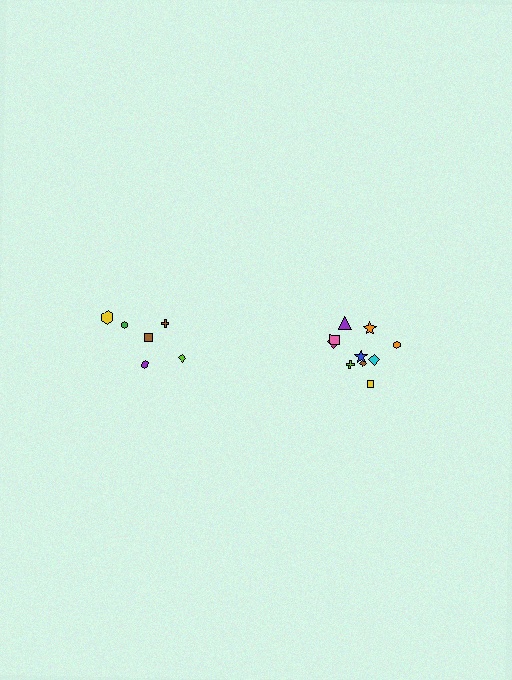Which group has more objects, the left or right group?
The right group.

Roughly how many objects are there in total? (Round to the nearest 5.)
Roughly 15 objects in total.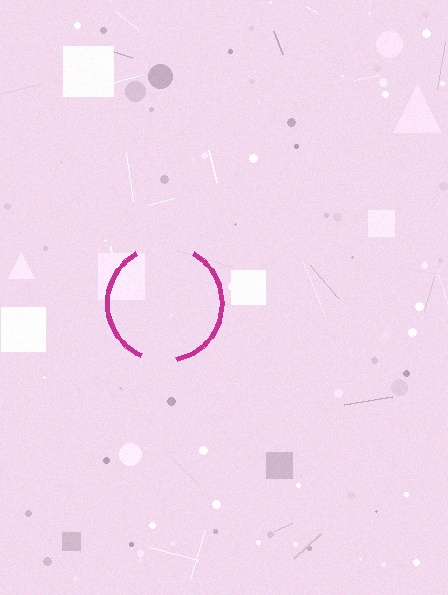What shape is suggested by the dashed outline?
The dashed outline suggests a circle.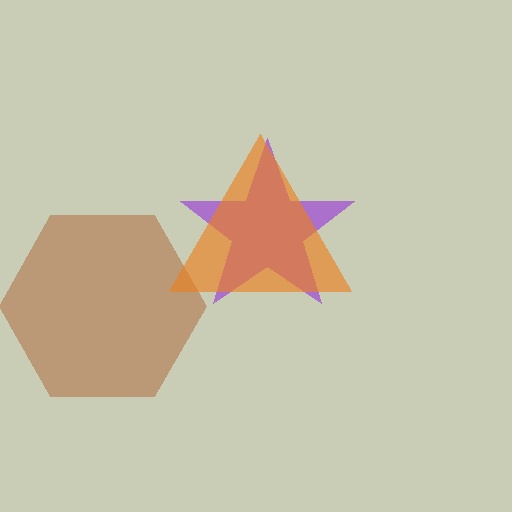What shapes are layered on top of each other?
The layered shapes are: a purple star, a brown hexagon, an orange triangle.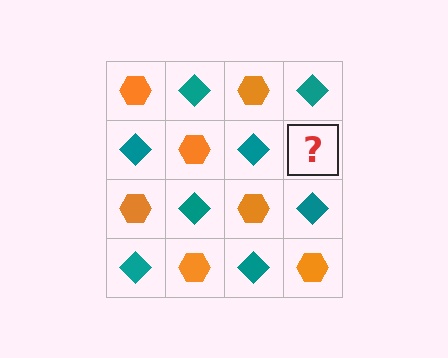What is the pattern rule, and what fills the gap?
The rule is that it alternates orange hexagon and teal diamond in a checkerboard pattern. The gap should be filled with an orange hexagon.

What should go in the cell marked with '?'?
The missing cell should contain an orange hexagon.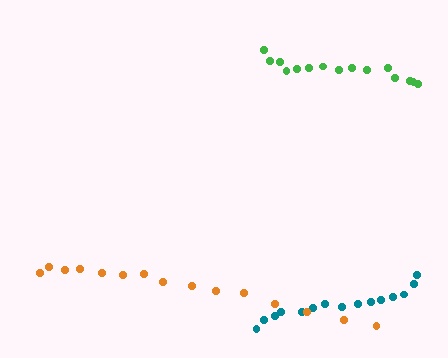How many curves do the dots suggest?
There are 3 distinct paths.